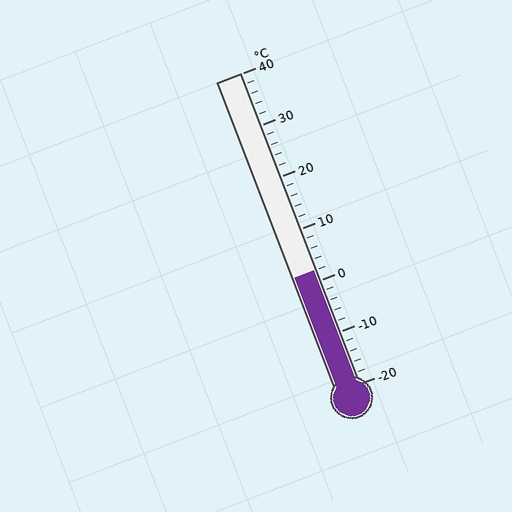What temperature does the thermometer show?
The thermometer shows approximately 2°C.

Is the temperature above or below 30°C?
The temperature is below 30°C.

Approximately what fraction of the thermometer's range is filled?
The thermometer is filled to approximately 35% of its range.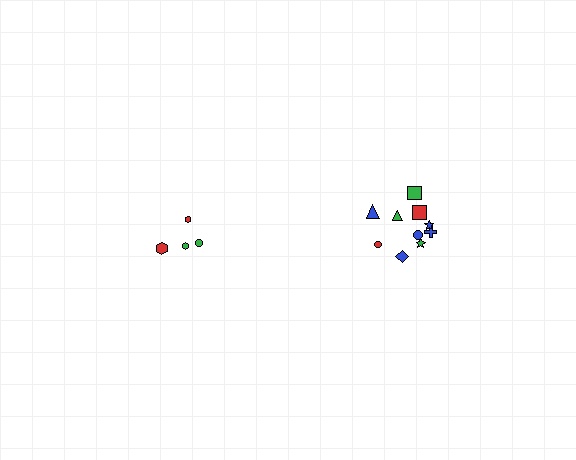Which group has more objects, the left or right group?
The right group.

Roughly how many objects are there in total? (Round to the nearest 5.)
Roughly 15 objects in total.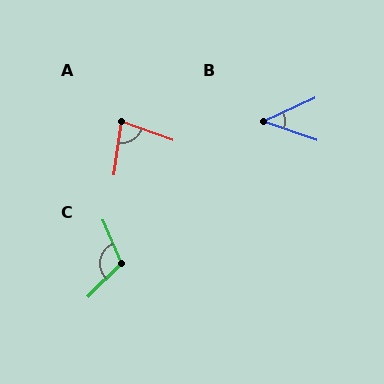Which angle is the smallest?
B, at approximately 44 degrees.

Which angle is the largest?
C, at approximately 111 degrees.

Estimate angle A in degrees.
Approximately 78 degrees.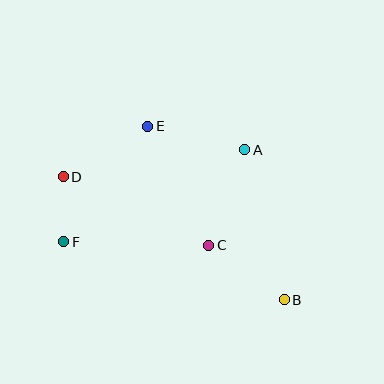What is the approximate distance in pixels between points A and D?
The distance between A and D is approximately 184 pixels.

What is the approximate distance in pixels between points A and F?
The distance between A and F is approximately 203 pixels.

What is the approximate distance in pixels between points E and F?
The distance between E and F is approximately 143 pixels.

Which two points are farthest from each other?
Points B and D are farthest from each other.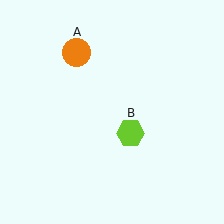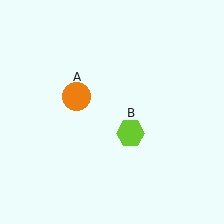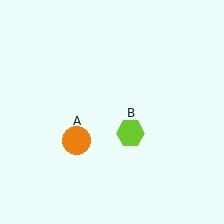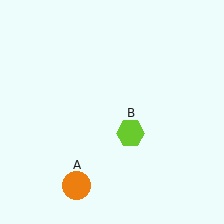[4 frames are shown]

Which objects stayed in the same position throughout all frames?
Lime hexagon (object B) remained stationary.